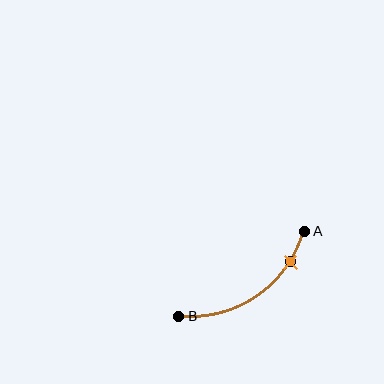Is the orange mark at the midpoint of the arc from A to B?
No. The orange mark lies on the arc but is closer to endpoint A. The arc midpoint would be at the point on the curve equidistant along the arc from both A and B.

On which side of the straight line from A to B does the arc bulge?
The arc bulges below and to the right of the straight line connecting A and B.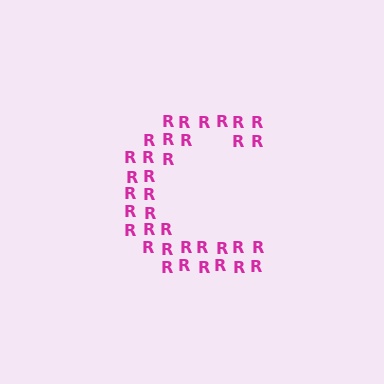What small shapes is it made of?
It is made of small letter R's.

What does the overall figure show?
The overall figure shows the letter C.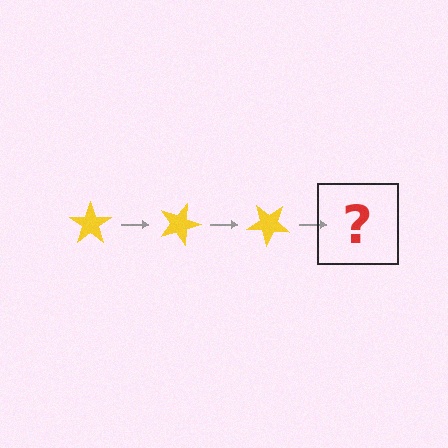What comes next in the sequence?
The next element should be a yellow star rotated 60 degrees.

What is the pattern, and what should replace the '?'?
The pattern is that the star rotates 20 degrees each step. The '?' should be a yellow star rotated 60 degrees.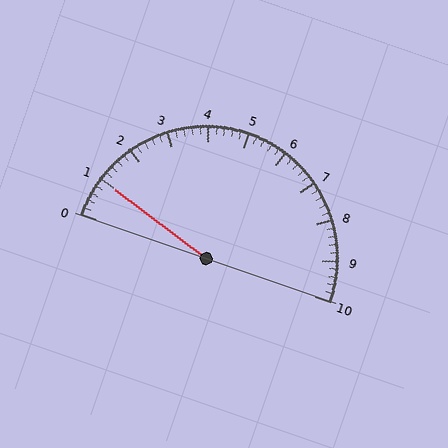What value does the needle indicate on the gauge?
The needle indicates approximately 1.0.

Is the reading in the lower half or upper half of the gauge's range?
The reading is in the lower half of the range (0 to 10).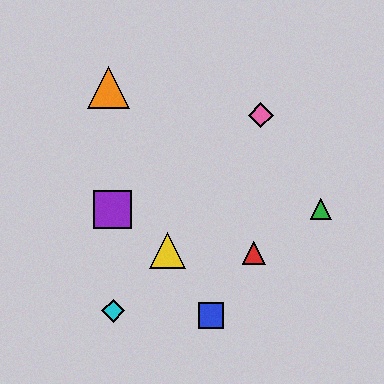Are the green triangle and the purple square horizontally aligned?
Yes, both are at y≈209.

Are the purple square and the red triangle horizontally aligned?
No, the purple square is at y≈209 and the red triangle is at y≈253.